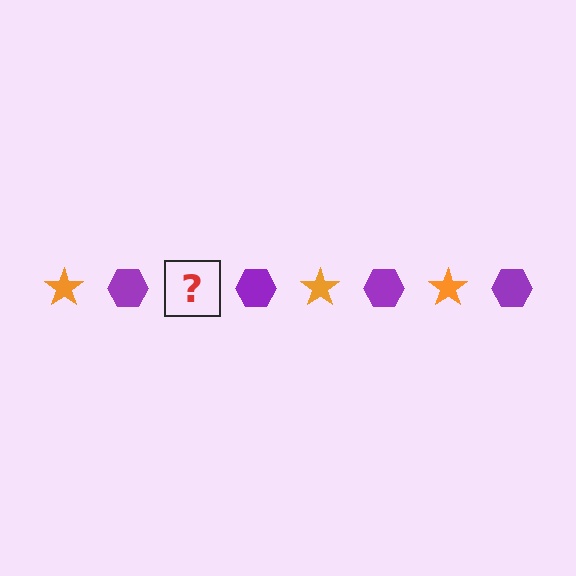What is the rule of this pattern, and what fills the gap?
The rule is that the pattern alternates between orange star and purple hexagon. The gap should be filled with an orange star.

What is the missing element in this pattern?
The missing element is an orange star.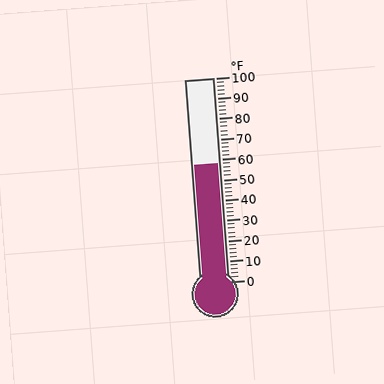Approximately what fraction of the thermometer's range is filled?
The thermometer is filled to approximately 60% of its range.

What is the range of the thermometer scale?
The thermometer scale ranges from 0°F to 100°F.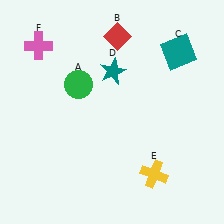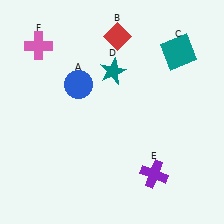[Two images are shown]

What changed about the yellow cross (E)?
In Image 1, E is yellow. In Image 2, it changed to purple.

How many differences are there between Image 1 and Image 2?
There are 2 differences between the two images.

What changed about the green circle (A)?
In Image 1, A is green. In Image 2, it changed to blue.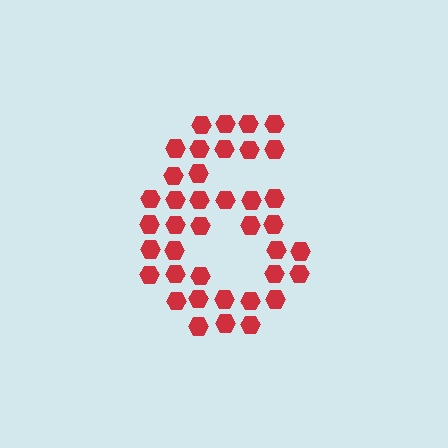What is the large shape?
The large shape is the digit 6.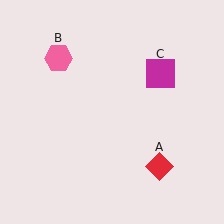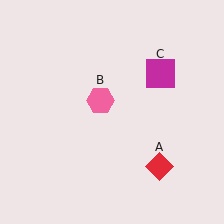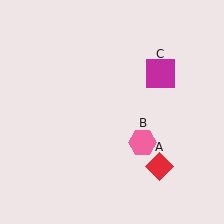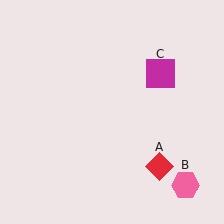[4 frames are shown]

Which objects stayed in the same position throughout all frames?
Red diamond (object A) and magenta square (object C) remained stationary.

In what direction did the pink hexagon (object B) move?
The pink hexagon (object B) moved down and to the right.